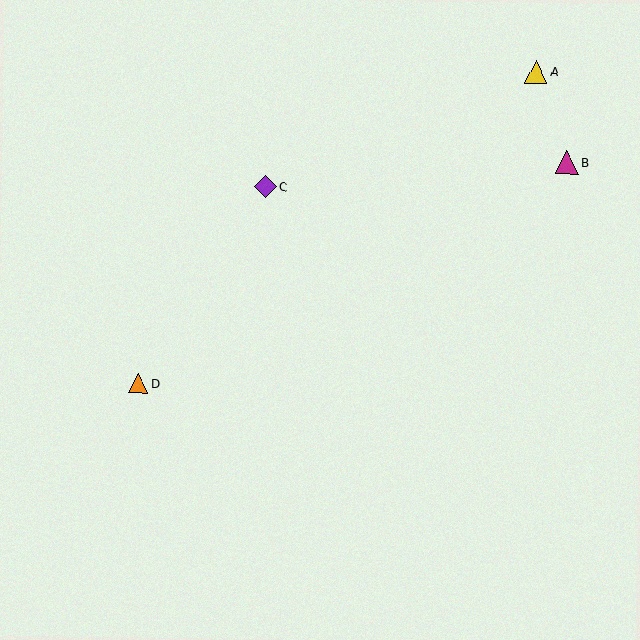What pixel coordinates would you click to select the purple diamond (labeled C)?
Click at (265, 187) to select the purple diamond C.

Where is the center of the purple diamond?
The center of the purple diamond is at (265, 187).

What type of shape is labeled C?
Shape C is a purple diamond.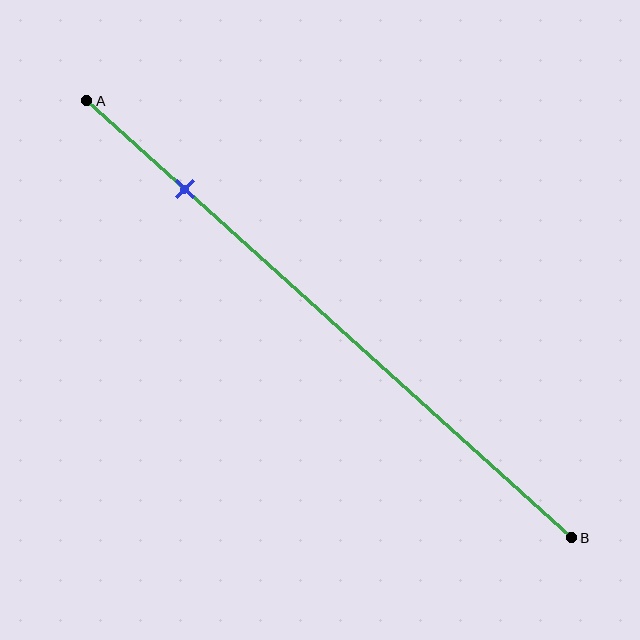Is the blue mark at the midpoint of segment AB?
No, the mark is at about 20% from A, not at the 50% midpoint.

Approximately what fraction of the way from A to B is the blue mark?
The blue mark is approximately 20% of the way from A to B.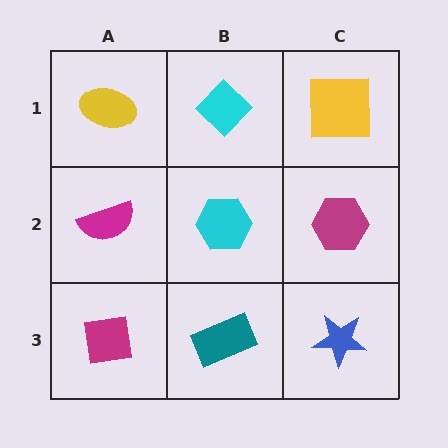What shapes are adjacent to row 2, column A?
A yellow ellipse (row 1, column A), a magenta square (row 3, column A), a cyan hexagon (row 2, column B).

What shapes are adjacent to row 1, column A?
A magenta semicircle (row 2, column A), a cyan diamond (row 1, column B).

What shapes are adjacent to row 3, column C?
A magenta hexagon (row 2, column C), a teal rectangle (row 3, column B).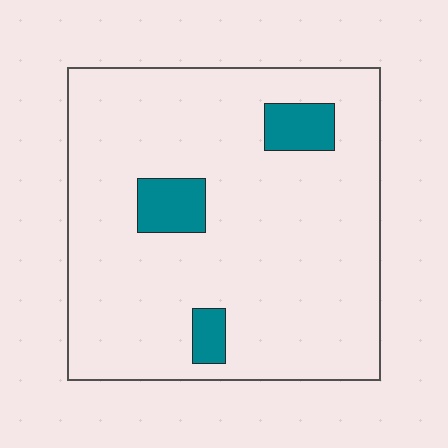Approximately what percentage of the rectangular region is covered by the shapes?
Approximately 10%.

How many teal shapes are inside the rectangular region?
3.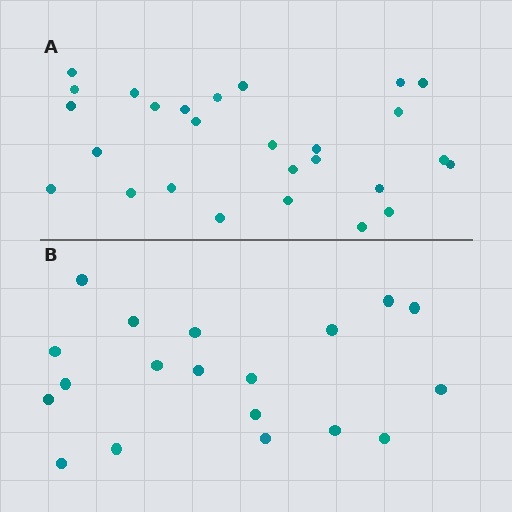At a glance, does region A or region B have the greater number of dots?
Region A (the top region) has more dots.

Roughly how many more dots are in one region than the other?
Region A has roughly 8 or so more dots than region B.